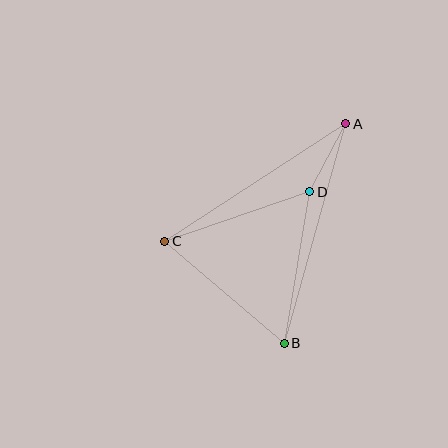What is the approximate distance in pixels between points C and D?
The distance between C and D is approximately 153 pixels.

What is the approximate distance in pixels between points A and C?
The distance between A and C is approximately 216 pixels.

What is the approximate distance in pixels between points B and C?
The distance between B and C is approximately 157 pixels.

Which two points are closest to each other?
Points A and D are closest to each other.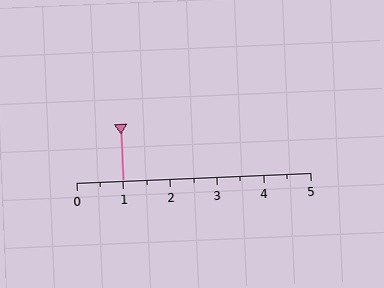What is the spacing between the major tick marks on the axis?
The major ticks are spaced 1 apart.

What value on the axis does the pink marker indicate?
The marker indicates approximately 1.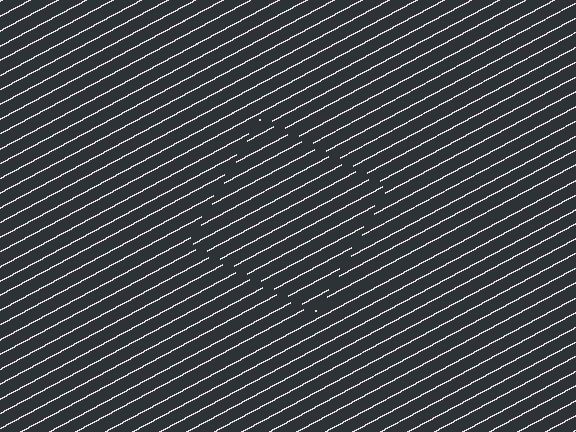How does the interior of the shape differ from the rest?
The interior of the shape contains the same grating, shifted by half a period — the contour is defined by the phase discontinuity where line-ends from the inner and outer gratings abut.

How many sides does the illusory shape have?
4 sides — the line-ends trace a square.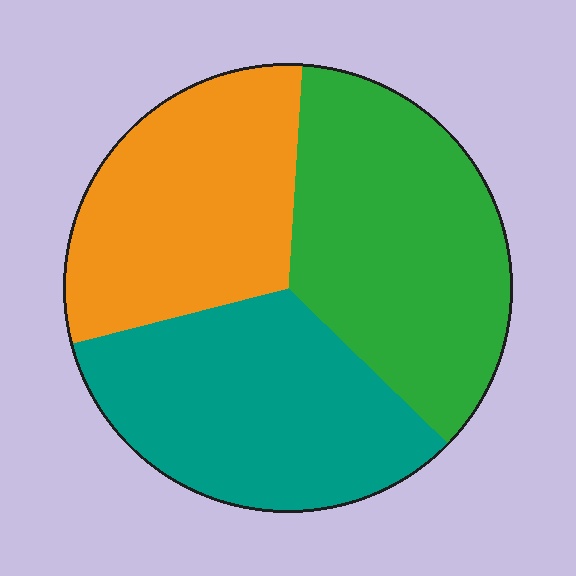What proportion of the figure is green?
Green takes up between a quarter and a half of the figure.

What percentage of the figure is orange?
Orange takes up about one third (1/3) of the figure.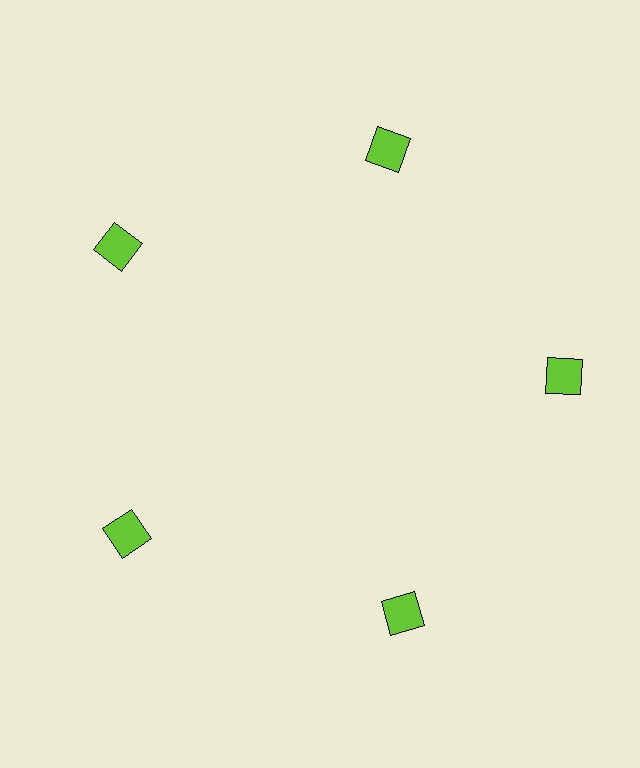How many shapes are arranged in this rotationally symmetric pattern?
There are 5 shapes, arranged in 5 groups of 1.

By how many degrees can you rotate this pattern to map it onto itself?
The pattern maps onto itself every 72 degrees of rotation.